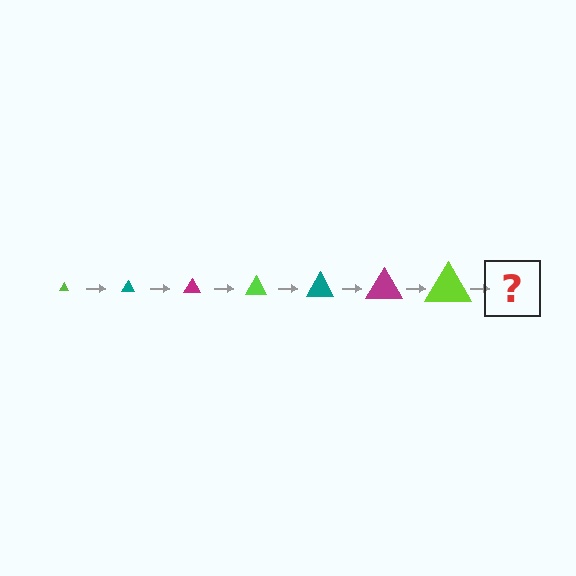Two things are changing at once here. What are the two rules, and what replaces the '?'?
The two rules are that the triangle grows larger each step and the color cycles through lime, teal, and magenta. The '?' should be a teal triangle, larger than the previous one.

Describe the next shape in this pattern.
It should be a teal triangle, larger than the previous one.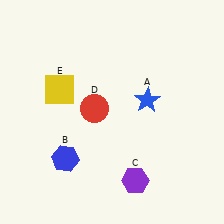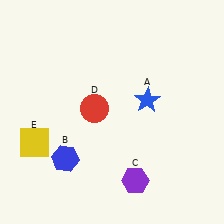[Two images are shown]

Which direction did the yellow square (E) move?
The yellow square (E) moved down.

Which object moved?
The yellow square (E) moved down.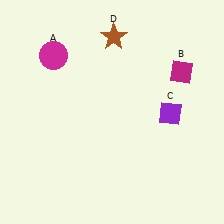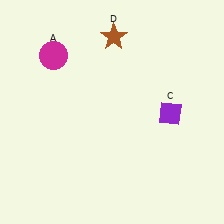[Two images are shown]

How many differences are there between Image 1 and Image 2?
There is 1 difference between the two images.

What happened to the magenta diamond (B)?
The magenta diamond (B) was removed in Image 2. It was in the top-right area of Image 1.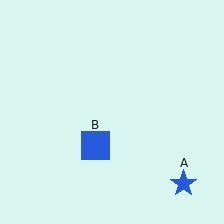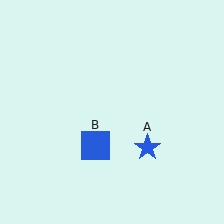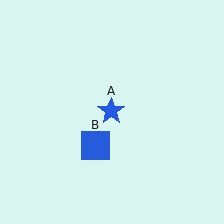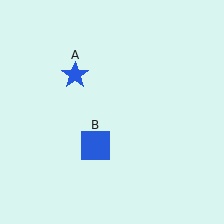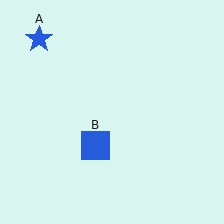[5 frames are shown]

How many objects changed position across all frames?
1 object changed position: blue star (object A).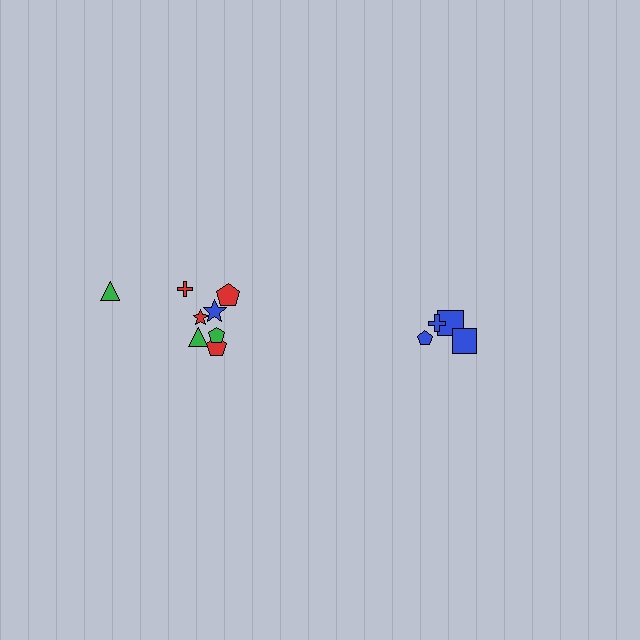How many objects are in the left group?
There are 8 objects.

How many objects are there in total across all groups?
There are 12 objects.